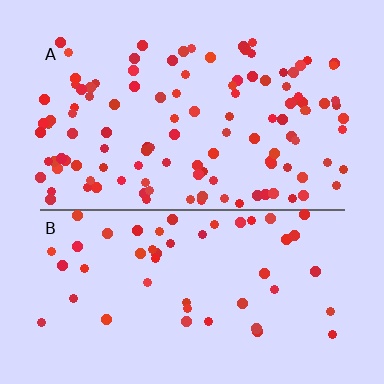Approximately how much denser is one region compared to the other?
Approximately 2.4× — region A over region B.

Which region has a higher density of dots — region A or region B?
A (the top).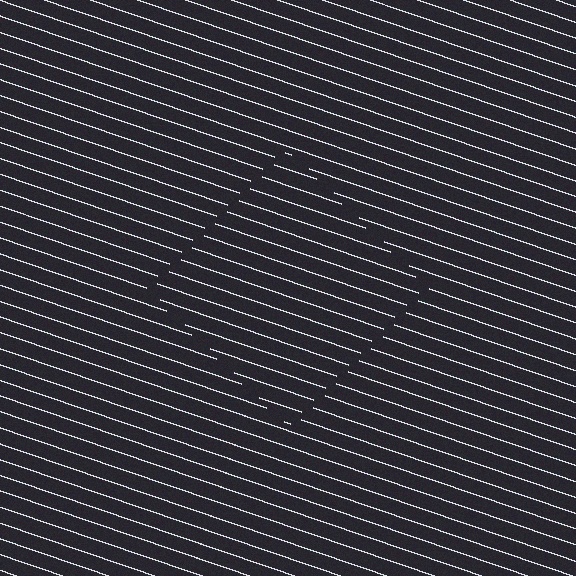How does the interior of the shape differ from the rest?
The interior of the shape contains the same grating, shifted by half a period — the contour is defined by the phase discontinuity where line-ends from the inner and outer gratings abut.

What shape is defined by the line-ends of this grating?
An illusory square. The interior of the shape contains the same grating, shifted by half a period — the contour is defined by the phase discontinuity where line-ends from the inner and outer gratings abut.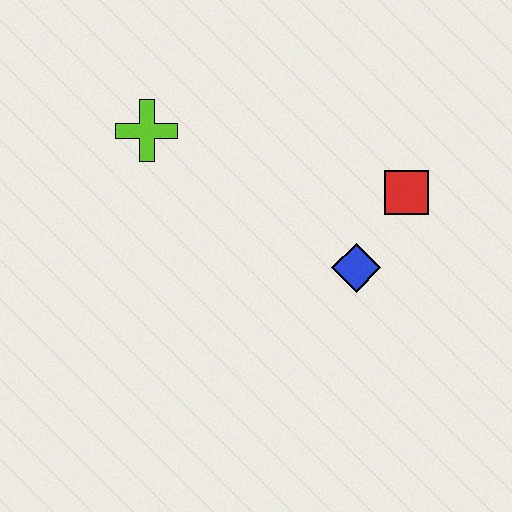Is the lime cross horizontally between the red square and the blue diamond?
No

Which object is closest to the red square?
The blue diamond is closest to the red square.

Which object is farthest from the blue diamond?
The lime cross is farthest from the blue diamond.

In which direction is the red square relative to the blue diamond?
The red square is above the blue diamond.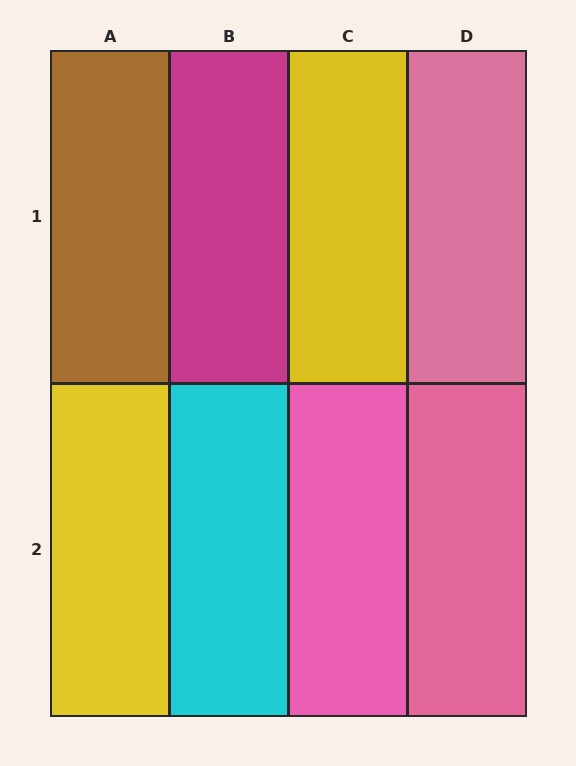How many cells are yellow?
2 cells are yellow.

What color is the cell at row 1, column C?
Yellow.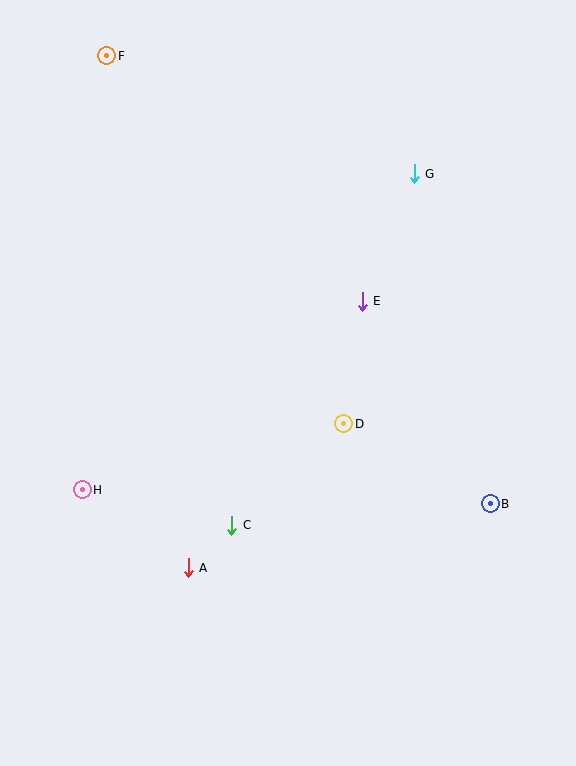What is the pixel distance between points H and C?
The distance between H and C is 154 pixels.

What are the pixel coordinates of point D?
Point D is at (344, 424).